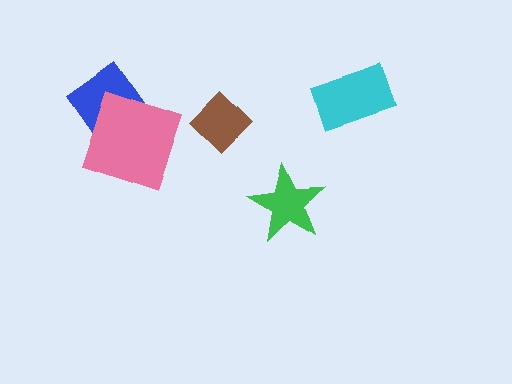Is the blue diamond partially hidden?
Yes, it is partially covered by another shape.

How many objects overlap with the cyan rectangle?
0 objects overlap with the cyan rectangle.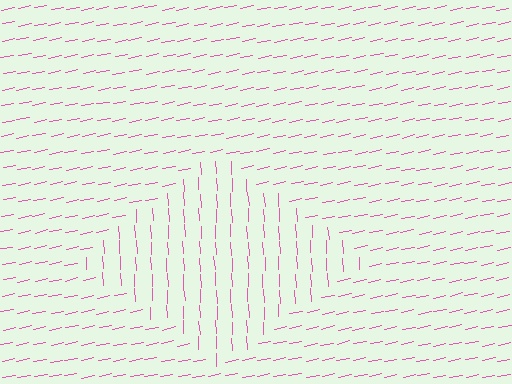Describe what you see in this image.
The image is filled with small pink line segments. A diamond region in the image has lines oriented differently from the surrounding lines, creating a visible texture boundary.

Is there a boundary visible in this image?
Yes, there is a texture boundary formed by a change in line orientation.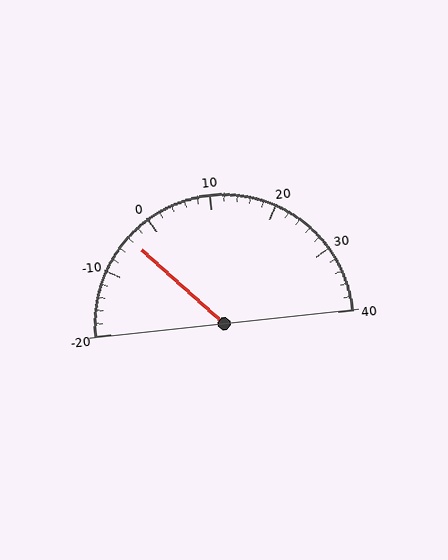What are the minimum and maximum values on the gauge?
The gauge ranges from -20 to 40.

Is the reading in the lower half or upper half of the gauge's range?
The reading is in the lower half of the range (-20 to 40).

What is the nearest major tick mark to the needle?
The nearest major tick mark is 0.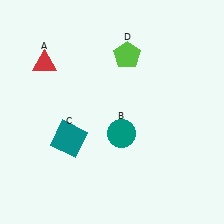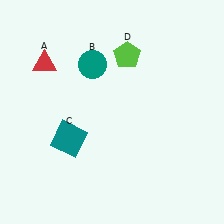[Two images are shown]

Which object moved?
The teal circle (B) moved up.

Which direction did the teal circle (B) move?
The teal circle (B) moved up.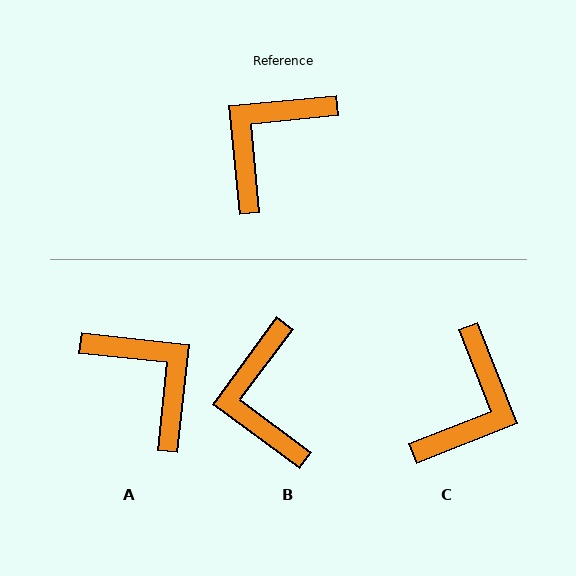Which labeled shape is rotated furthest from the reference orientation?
C, about 164 degrees away.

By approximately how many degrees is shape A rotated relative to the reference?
Approximately 102 degrees clockwise.